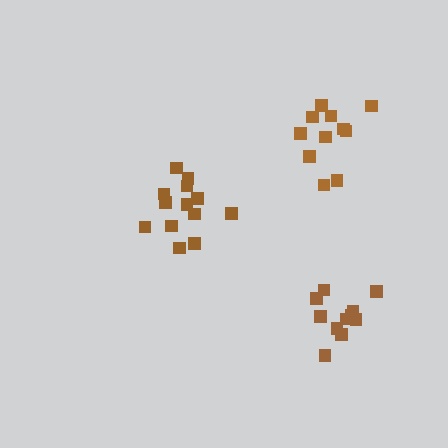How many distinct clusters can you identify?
There are 3 distinct clusters.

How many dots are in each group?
Group 1: 11 dots, Group 2: 11 dots, Group 3: 13 dots (35 total).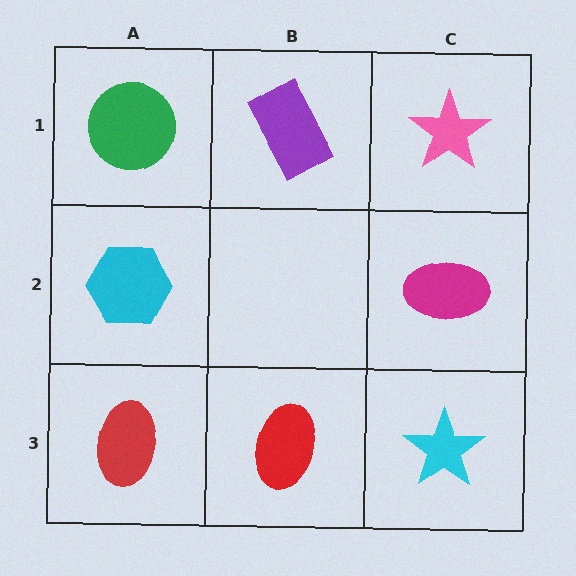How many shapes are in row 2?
2 shapes.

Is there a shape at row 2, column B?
No, that cell is empty.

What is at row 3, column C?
A cyan star.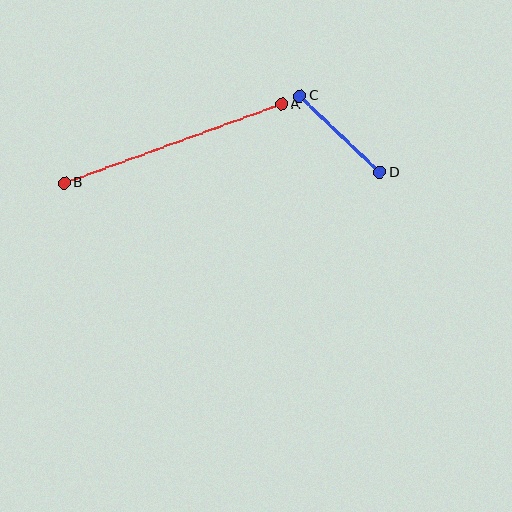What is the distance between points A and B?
The distance is approximately 231 pixels.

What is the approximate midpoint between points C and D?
The midpoint is at approximately (340, 134) pixels.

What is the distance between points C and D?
The distance is approximately 111 pixels.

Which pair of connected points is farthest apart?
Points A and B are farthest apart.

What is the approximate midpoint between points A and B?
The midpoint is at approximately (173, 143) pixels.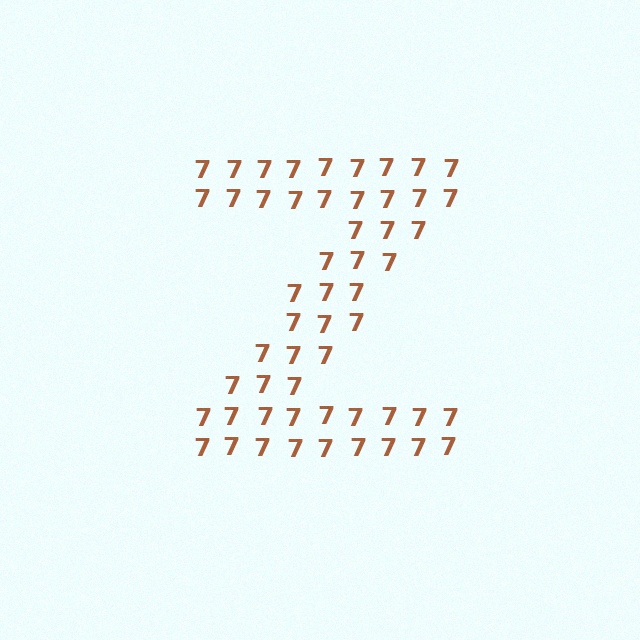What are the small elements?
The small elements are digit 7's.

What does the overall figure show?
The overall figure shows the letter Z.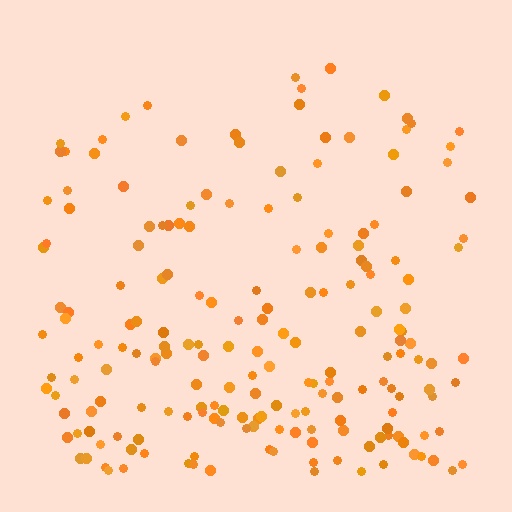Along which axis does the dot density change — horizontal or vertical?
Vertical.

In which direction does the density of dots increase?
From top to bottom, with the bottom side densest.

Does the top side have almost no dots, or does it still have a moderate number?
Still a moderate number, just noticeably fewer than the bottom.